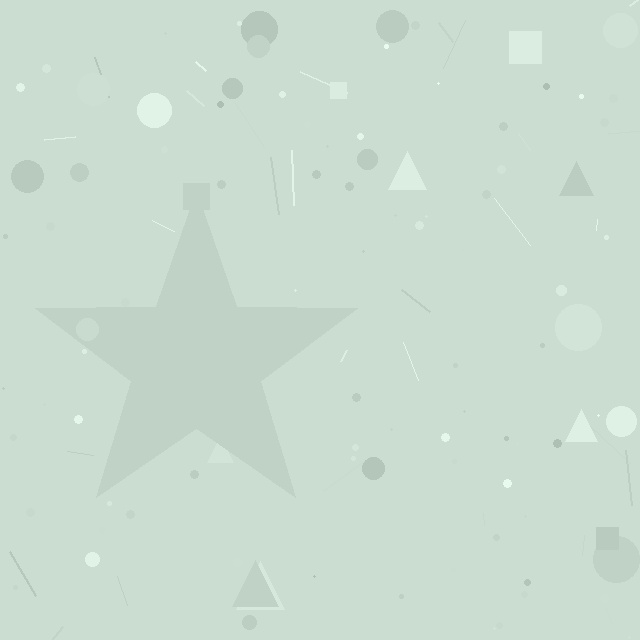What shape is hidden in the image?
A star is hidden in the image.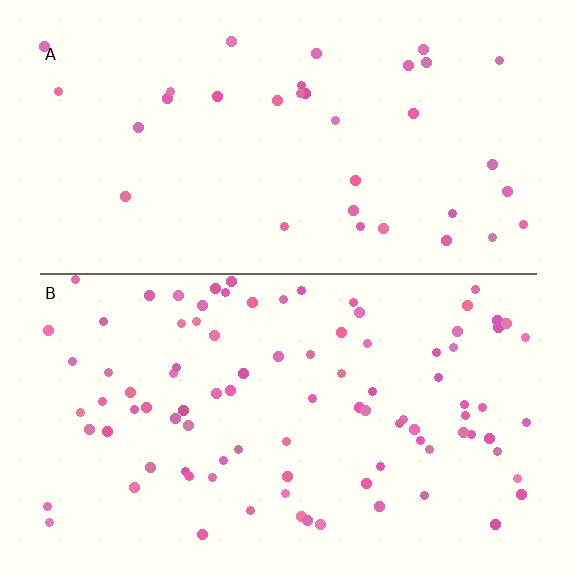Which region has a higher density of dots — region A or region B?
B (the bottom).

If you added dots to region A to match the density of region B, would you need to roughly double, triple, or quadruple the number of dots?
Approximately triple.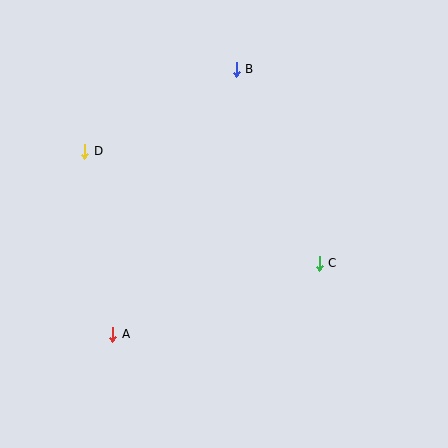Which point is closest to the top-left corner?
Point D is closest to the top-left corner.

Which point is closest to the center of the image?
Point C at (319, 263) is closest to the center.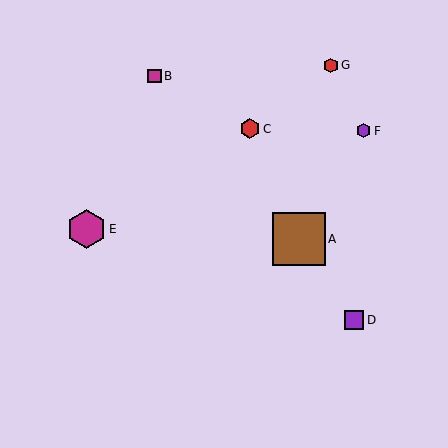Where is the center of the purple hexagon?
The center of the purple hexagon is at (363, 131).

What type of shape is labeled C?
Shape C is a red hexagon.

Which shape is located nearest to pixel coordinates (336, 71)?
The red hexagon (labeled G) at (331, 65) is nearest to that location.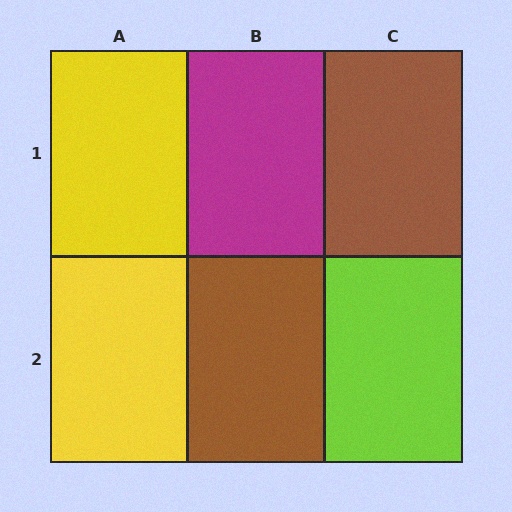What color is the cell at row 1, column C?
Brown.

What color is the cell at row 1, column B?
Magenta.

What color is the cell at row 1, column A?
Yellow.